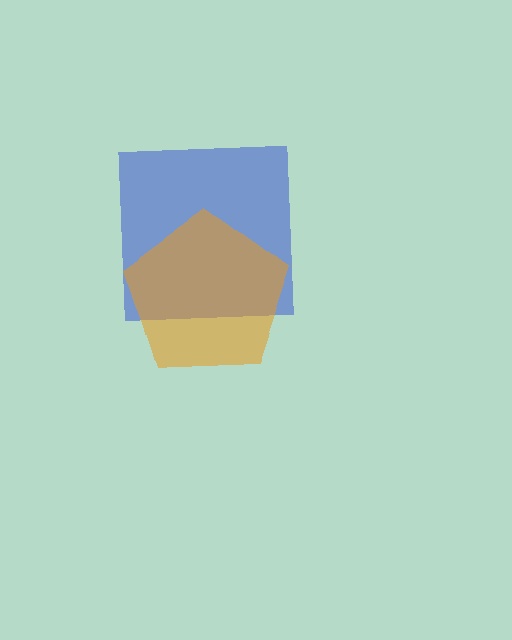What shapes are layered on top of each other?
The layered shapes are: a blue square, an orange pentagon.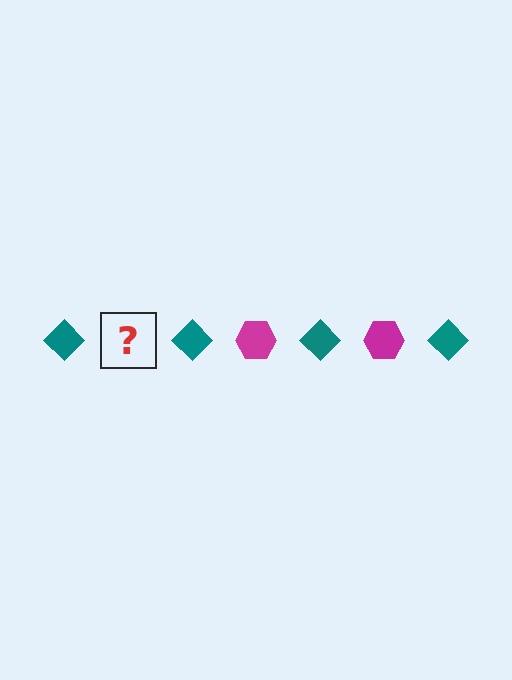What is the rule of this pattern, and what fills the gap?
The rule is that the pattern alternates between teal diamond and magenta hexagon. The gap should be filled with a magenta hexagon.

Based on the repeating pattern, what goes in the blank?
The blank should be a magenta hexagon.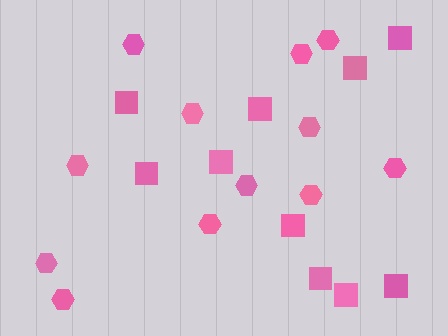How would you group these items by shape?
There are 2 groups: one group of hexagons (12) and one group of squares (10).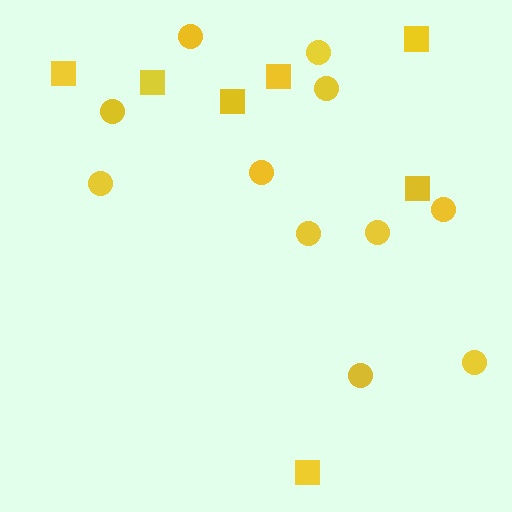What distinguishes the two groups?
There are 2 groups: one group of squares (7) and one group of circles (11).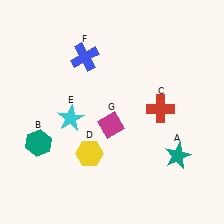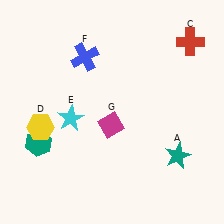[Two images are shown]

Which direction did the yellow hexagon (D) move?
The yellow hexagon (D) moved left.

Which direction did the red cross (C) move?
The red cross (C) moved up.